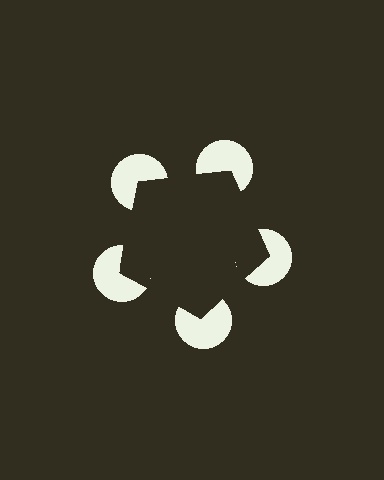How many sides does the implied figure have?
5 sides.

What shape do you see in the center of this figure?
An illusory pentagon — its edges are inferred from the aligned wedge cuts in the pac-man discs, not physically drawn.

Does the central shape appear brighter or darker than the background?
It typically appears slightly darker than the background, even though no actual brightness change is drawn.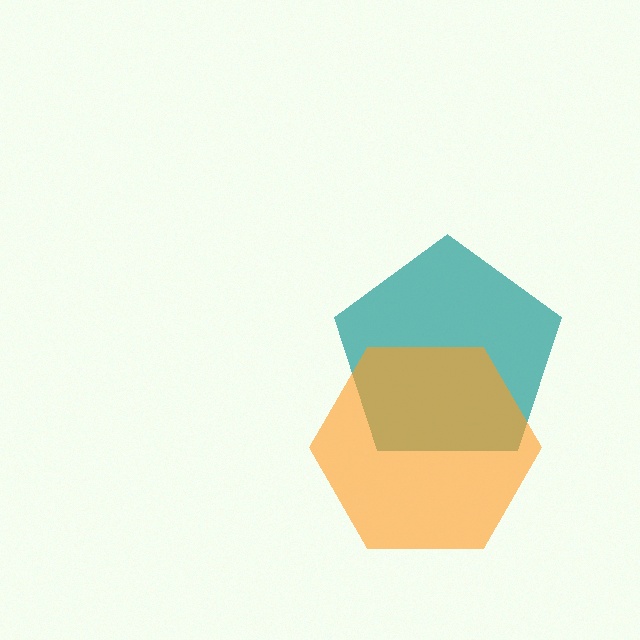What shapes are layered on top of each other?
The layered shapes are: a teal pentagon, an orange hexagon.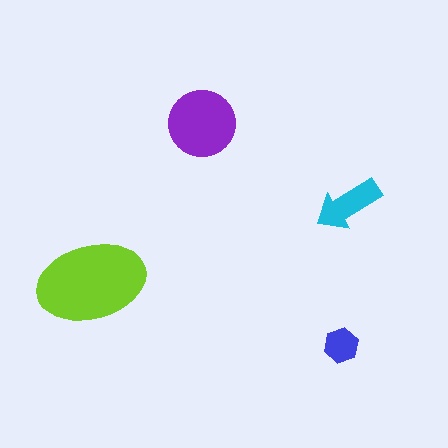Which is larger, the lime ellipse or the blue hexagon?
The lime ellipse.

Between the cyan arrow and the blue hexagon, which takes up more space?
The cyan arrow.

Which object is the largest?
The lime ellipse.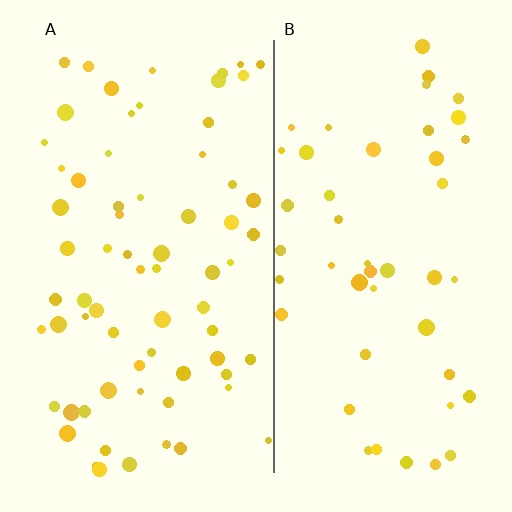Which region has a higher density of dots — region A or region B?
A (the left).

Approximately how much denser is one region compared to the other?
Approximately 1.4× — region A over region B.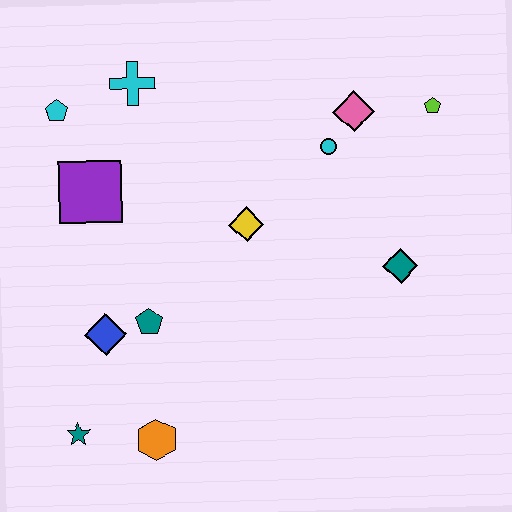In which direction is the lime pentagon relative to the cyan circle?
The lime pentagon is to the right of the cyan circle.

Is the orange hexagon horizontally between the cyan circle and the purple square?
Yes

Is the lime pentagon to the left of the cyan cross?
No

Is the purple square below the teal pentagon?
No